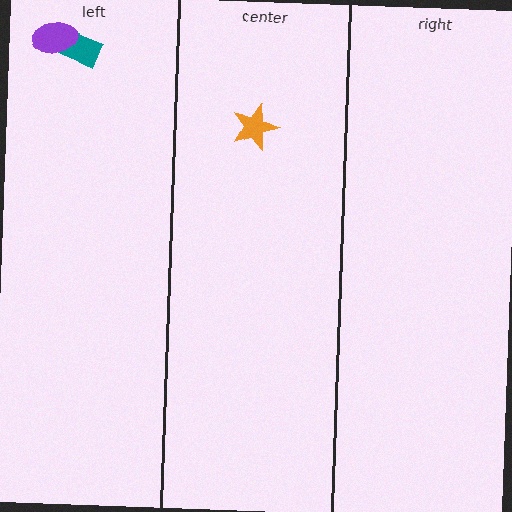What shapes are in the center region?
The orange star.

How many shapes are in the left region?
2.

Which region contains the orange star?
The center region.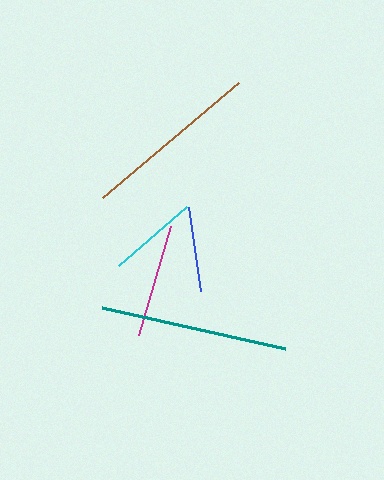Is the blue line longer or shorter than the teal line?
The teal line is longer than the blue line.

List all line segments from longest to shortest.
From longest to shortest: teal, brown, magenta, cyan, blue.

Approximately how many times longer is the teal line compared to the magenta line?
The teal line is approximately 1.7 times the length of the magenta line.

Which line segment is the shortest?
The blue line is the shortest at approximately 85 pixels.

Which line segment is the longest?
The teal line is the longest at approximately 188 pixels.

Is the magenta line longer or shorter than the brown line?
The brown line is longer than the magenta line.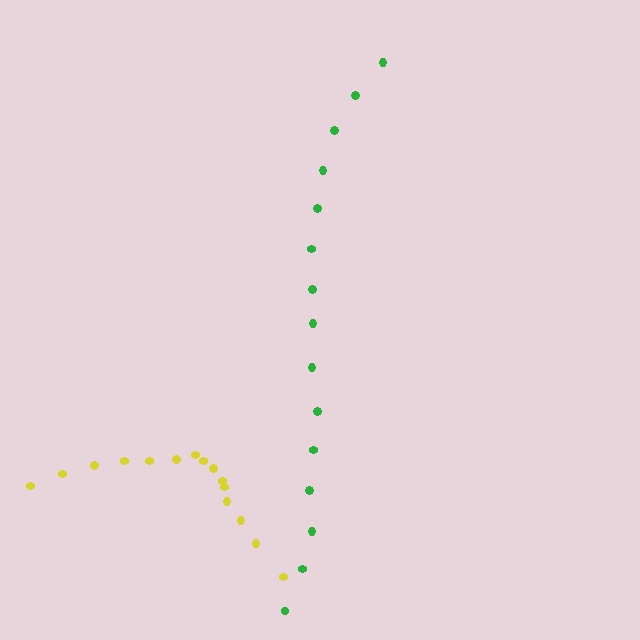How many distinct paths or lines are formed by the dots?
There are 2 distinct paths.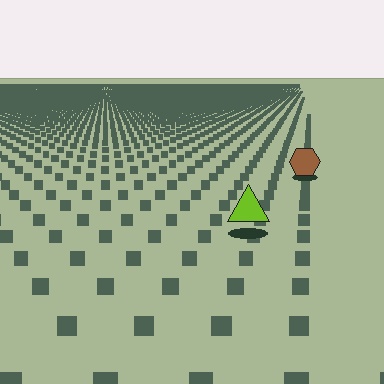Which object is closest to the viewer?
The lime triangle is closest. The texture marks near it are larger and more spread out.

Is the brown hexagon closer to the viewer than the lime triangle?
No. The lime triangle is closer — you can tell from the texture gradient: the ground texture is coarser near it.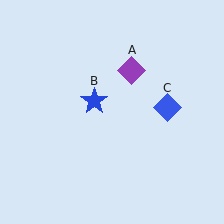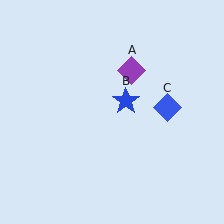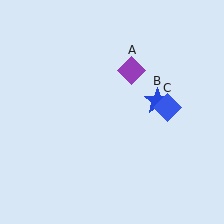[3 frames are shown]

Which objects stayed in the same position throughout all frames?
Purple diamond (object A) and blue diamond (object C) remained stationary.